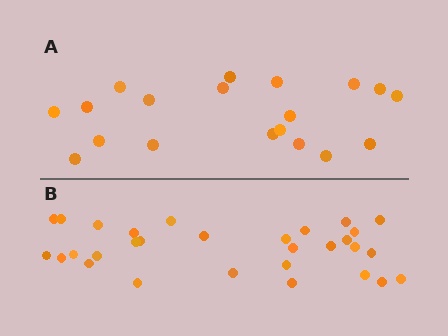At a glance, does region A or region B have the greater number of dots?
Region B (the bottom region) has more dots.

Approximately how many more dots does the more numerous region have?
Region B has roughly 12 or so more dots than region A.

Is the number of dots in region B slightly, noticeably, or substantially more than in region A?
Region B has substantially more. The ratio is roughly 1.6 to 1.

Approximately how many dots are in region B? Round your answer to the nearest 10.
About 30 dots.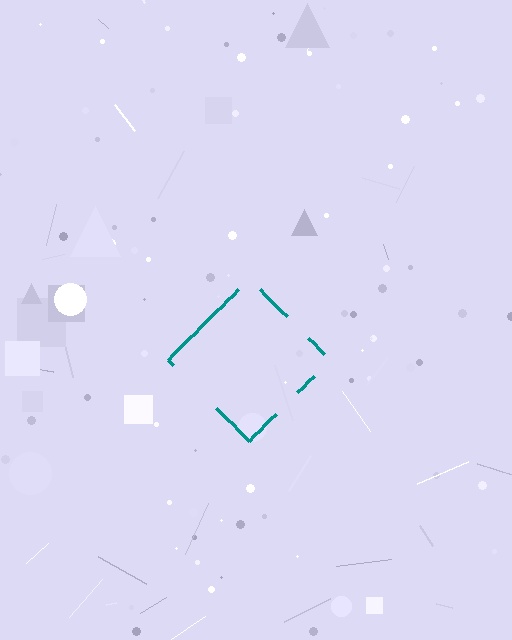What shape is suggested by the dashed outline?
The dashed outline suggests a diamond.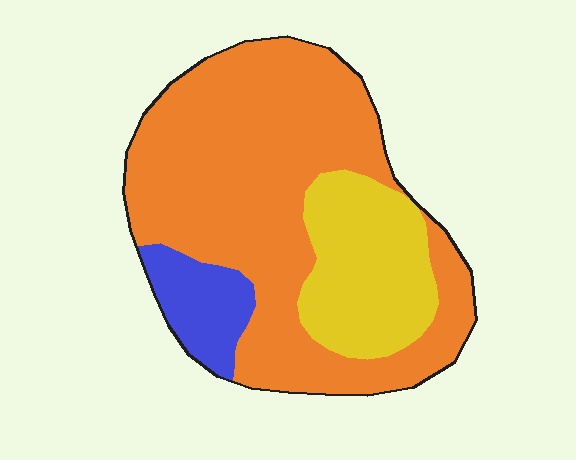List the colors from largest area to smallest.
From largest to smallest: orange, yellow, blue.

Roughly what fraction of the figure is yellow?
Yellow covers around 25% of the figure.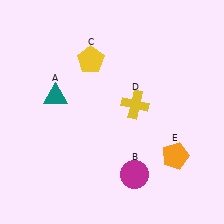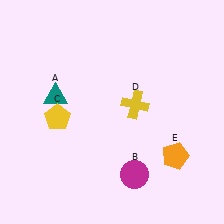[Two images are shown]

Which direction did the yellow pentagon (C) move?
The yellow pentagon (C) moved down.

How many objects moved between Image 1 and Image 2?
1 object moved between the two images.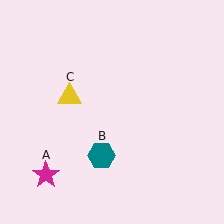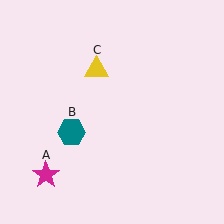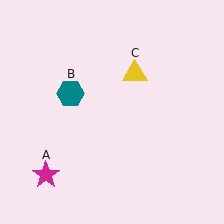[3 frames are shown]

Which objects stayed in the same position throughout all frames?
Magenta star (object A) remained stationary.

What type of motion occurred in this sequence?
The teal hexagon (object B), yellow triangle (object C) rotated clockwise around the center of the scene.